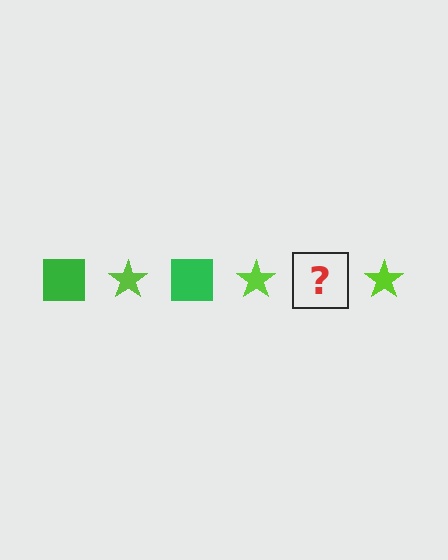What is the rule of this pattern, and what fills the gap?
The rule is that the pattern alternates between green square and lime star. The gap should be filled with a green square.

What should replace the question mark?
The question mark should be replaced with a green square.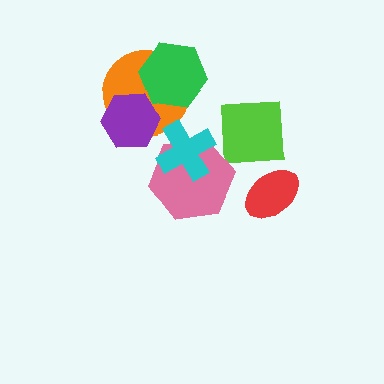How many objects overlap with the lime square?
0 objects overlap with the lime square.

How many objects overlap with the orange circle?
2 objects overlap with the orange circle.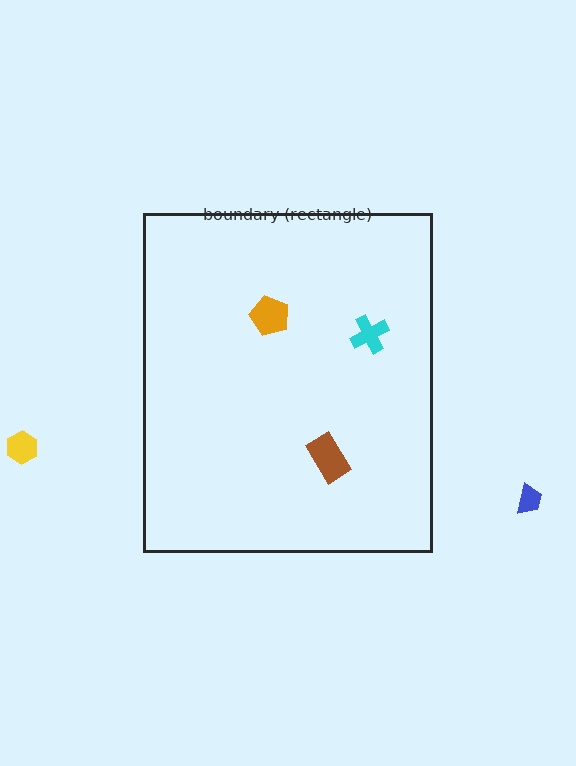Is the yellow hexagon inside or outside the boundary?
Outside.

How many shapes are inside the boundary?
3 inside, 2 outside.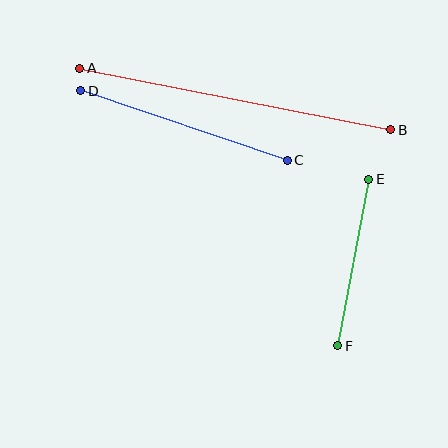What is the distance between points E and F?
The distance is approximately 169 pixels.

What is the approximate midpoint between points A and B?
The midpoint is at approximately (235, 99) pixels.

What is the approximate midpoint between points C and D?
The midpoint is at approximately (184, 125) pixels.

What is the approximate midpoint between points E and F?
The midpoint is at approximately (353, 263) pixels.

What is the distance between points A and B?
The distance is approximately 317 pixels.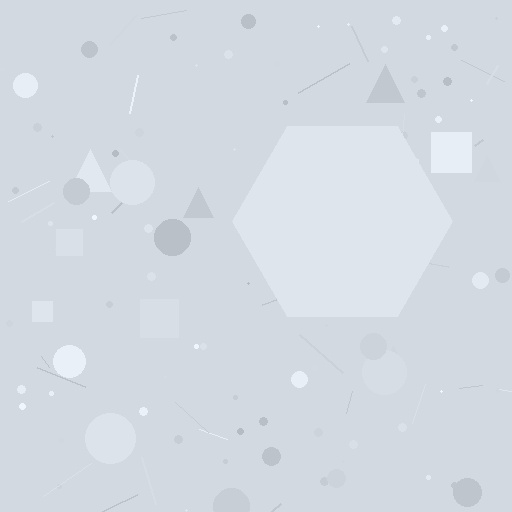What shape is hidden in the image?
A hexagon is hidden in the image.